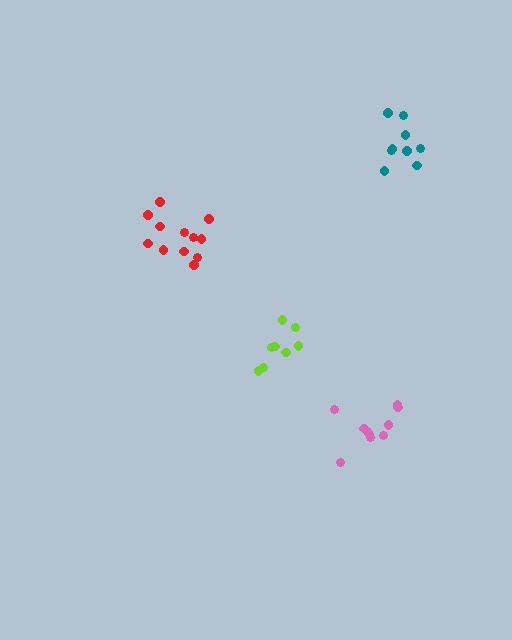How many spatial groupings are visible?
There are 4 spatial groupings.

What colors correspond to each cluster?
The clusters are colored: red, lime, teal, pink.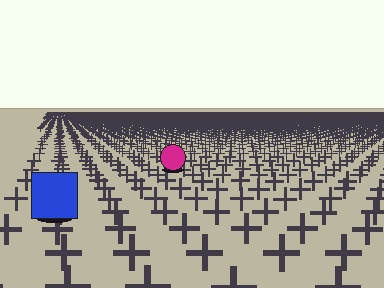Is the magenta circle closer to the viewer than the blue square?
No. The blue square is closer — you can tell from the texture gradient: the ground texture is coarser near it.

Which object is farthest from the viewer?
The magenta circle is farthest from the viewer. It appears smaller and the ground texture around it is denser.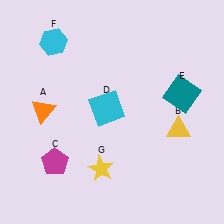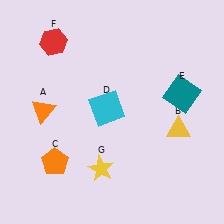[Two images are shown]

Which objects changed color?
C changed from magenta to orange. F changed from cyan to red.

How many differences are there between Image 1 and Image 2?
There are 2 differences between the two images.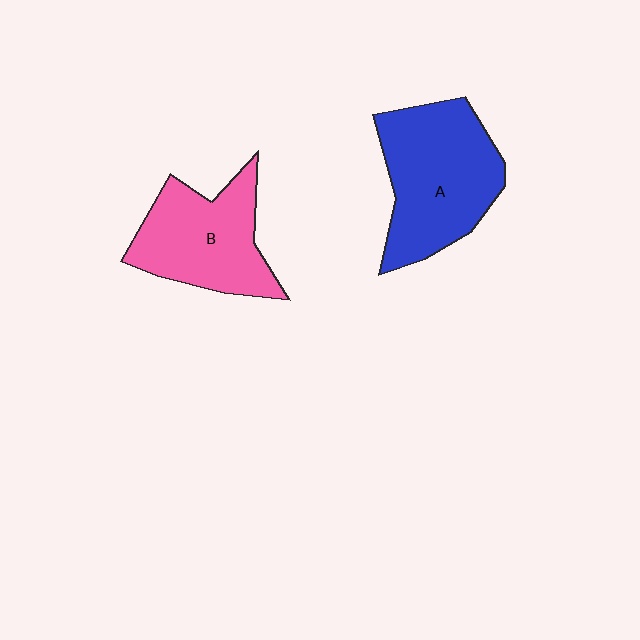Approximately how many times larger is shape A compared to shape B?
Approximately 1.2 times.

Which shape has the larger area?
Shape A (blue).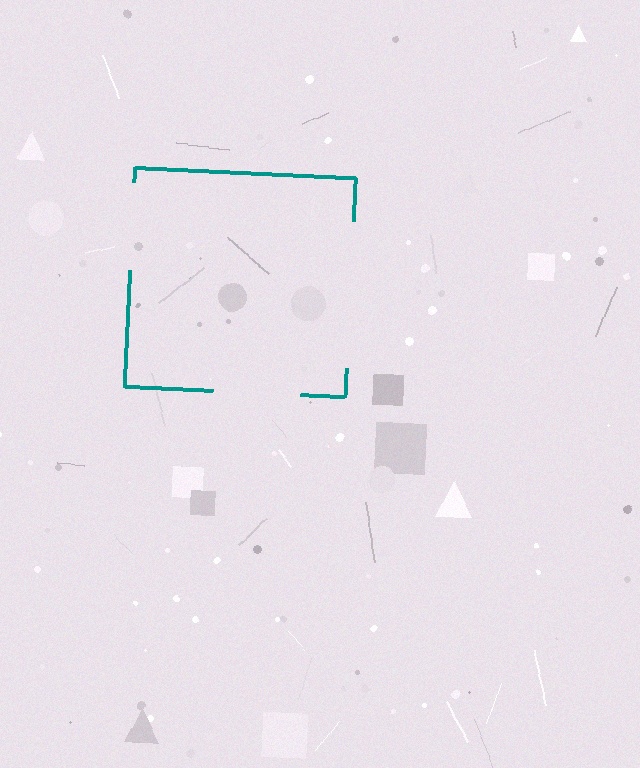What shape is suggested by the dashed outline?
The dashed outline suggests a square.